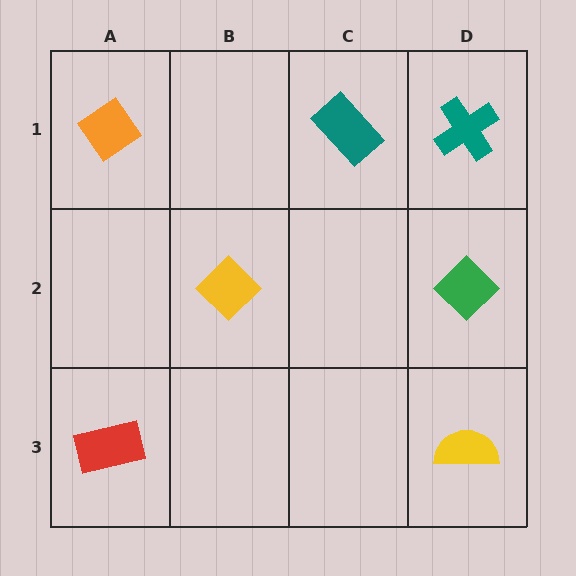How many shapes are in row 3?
2 shapes.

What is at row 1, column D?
A teal cross.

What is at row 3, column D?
A yellow semicircle.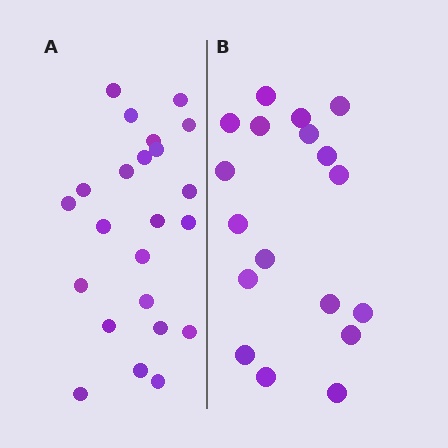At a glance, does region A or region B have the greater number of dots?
Region A (the left region) has more dots.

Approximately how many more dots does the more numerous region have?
Region A has about 5 more dots than region B.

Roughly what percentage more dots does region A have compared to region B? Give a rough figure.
About 30% more.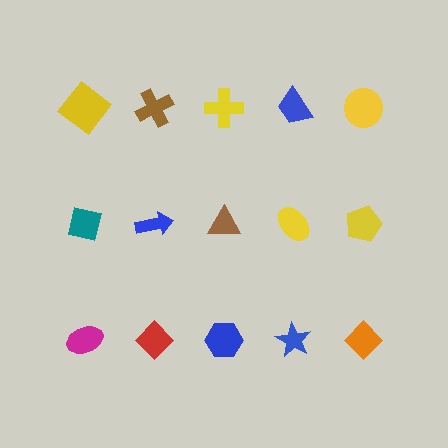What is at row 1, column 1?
A yellow diamond.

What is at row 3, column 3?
A blue hexagon.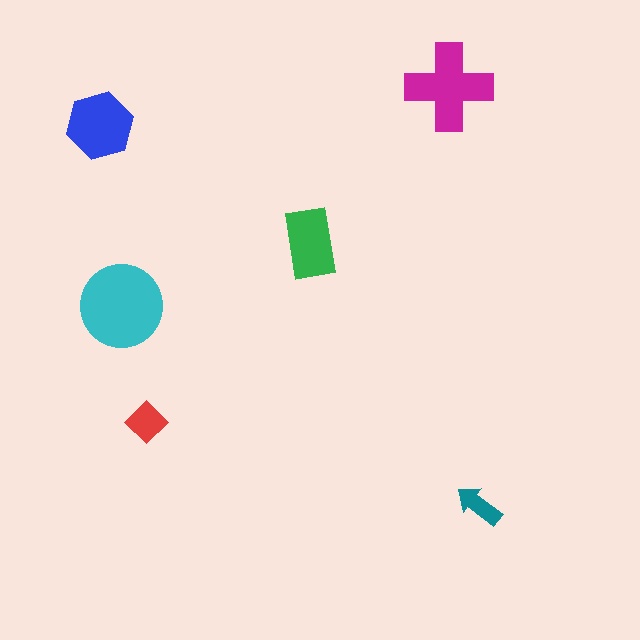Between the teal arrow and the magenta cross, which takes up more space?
The magenta cross.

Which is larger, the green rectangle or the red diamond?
The green rectangle.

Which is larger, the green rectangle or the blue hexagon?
The blue hexagon.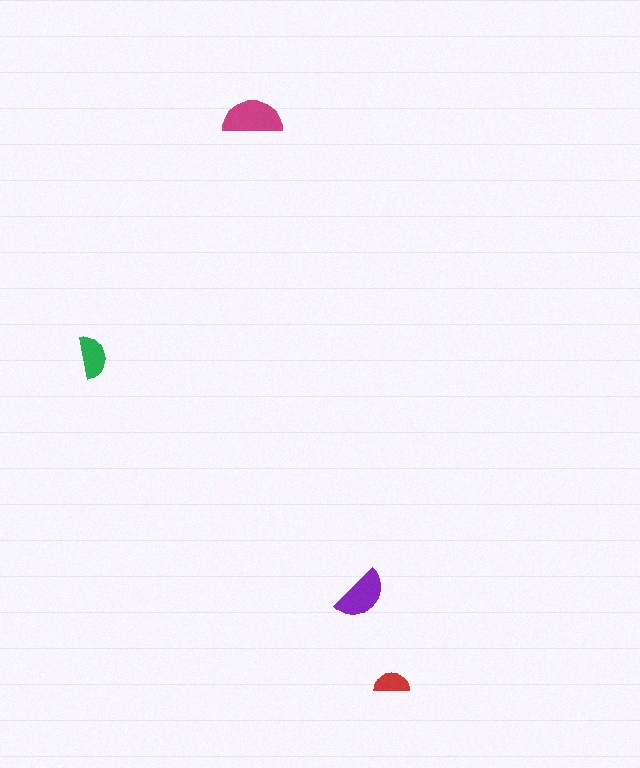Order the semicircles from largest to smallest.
the magenta one, the purple one, the green one, the red one.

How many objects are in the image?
There are 4 objects in the image.